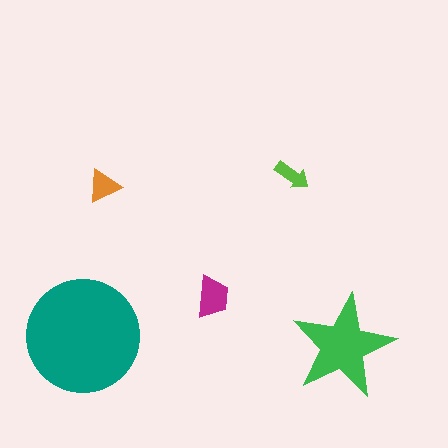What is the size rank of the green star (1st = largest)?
2nd.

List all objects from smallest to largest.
The lime arrow, the orange triangle, the magenta trapezoid, the green star, the teal circle.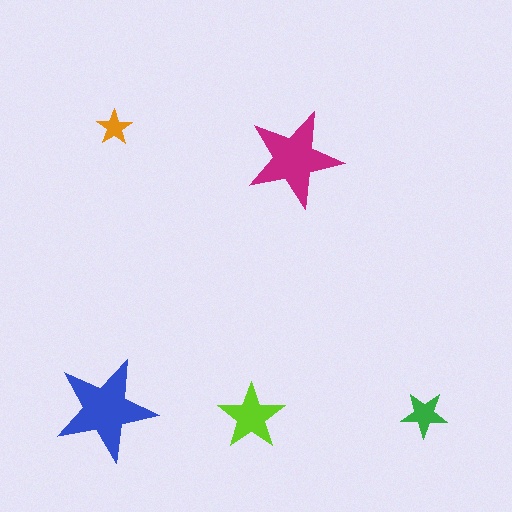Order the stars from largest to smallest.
the blue one, the magenta one, the lime one, the green one, the orange one.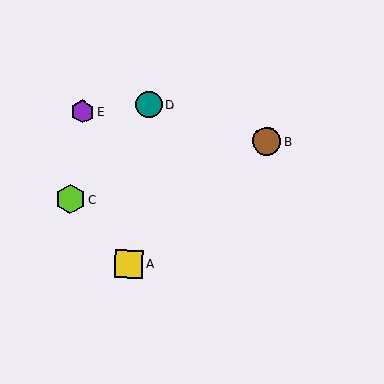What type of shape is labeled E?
Shape E is a purple hexagon.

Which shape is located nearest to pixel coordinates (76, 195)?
The lime hexagon (labeled C) at (70, 199) is nearest to that location.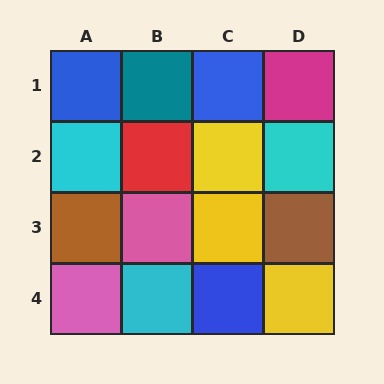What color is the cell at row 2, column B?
Red.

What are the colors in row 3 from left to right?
Brown, pink, yellow, brown.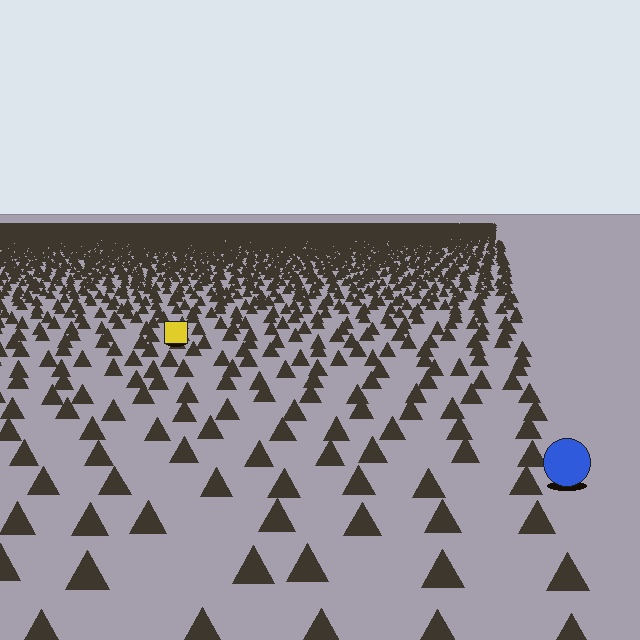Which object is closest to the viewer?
The blue circle is closest. The texture marks near it are larger and more spread out.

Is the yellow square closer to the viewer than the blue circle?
No. The blue circle is closer — you can tell from the texture gradient: the ground texture is coarser near it.